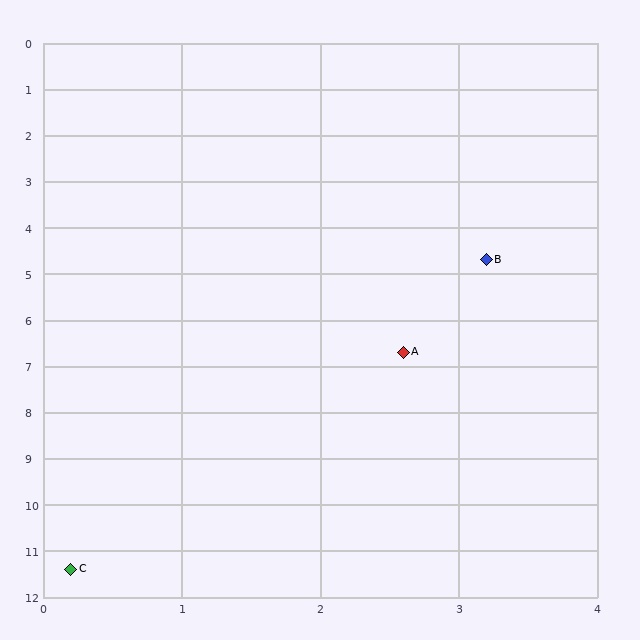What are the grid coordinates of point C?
Point C is at approximately (0.2, 11.4).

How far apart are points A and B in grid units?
Points A and B are about 2.1 grid units apart.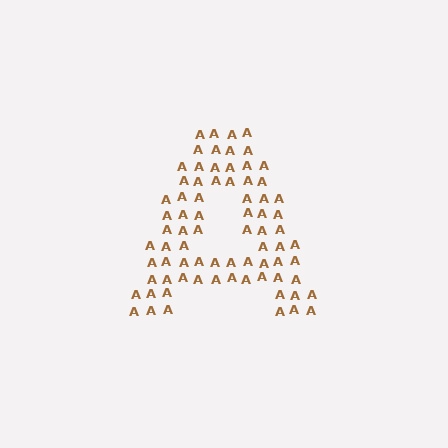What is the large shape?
The large shape is the letter A.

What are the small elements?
The small elements are letter A's.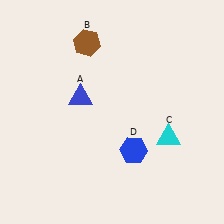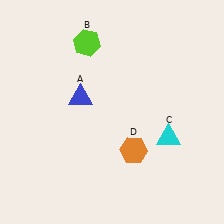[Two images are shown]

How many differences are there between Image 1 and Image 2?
There are 2 differences between the two images.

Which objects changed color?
B changed from brown to lime. D changed from blue to orange.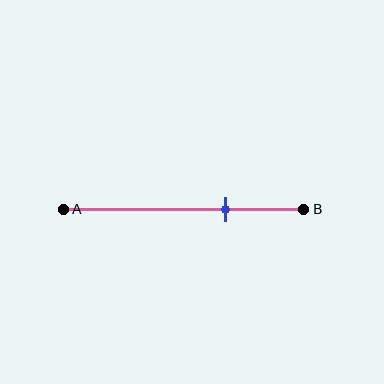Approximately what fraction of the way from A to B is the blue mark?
The blue mark is approximately 65% of the way from A to B.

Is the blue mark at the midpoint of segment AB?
No, the mark is at about 65% from A, not at the 50% midpoint.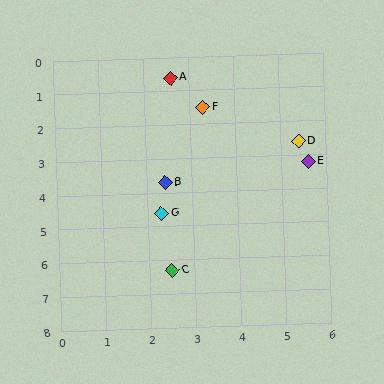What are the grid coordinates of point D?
Point D is at approximately (5.4, 2.6).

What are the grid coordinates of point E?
Point E is at approximately (5.6, 3.2).